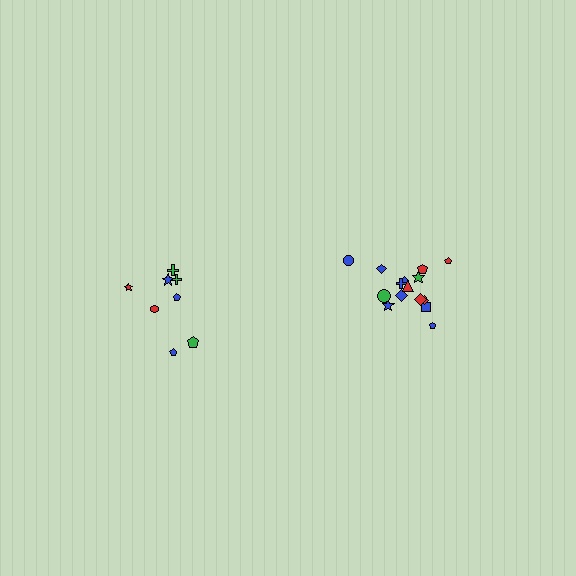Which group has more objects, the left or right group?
The right group.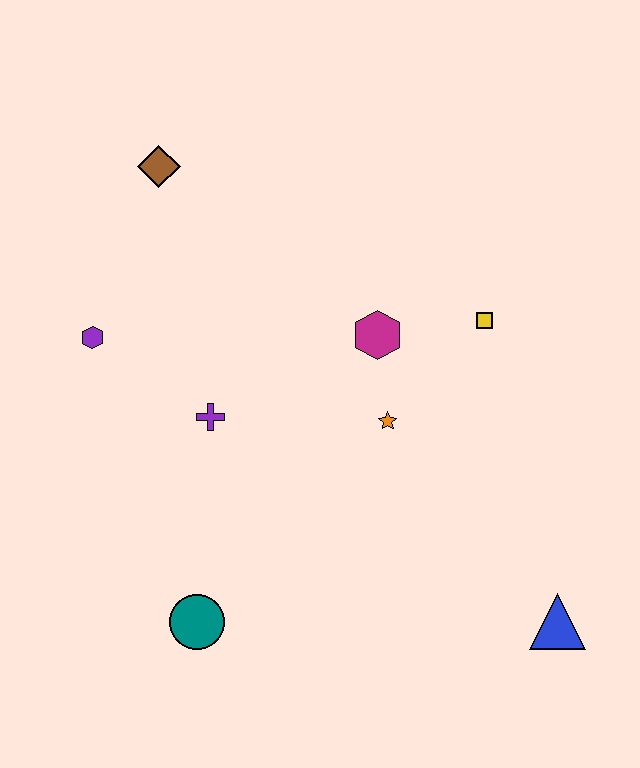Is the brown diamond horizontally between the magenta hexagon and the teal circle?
No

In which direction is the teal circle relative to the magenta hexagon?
The teal circle is below the magenta hexagon.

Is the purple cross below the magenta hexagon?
Yes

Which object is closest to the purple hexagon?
The purple cross is closest to the purple hexagon.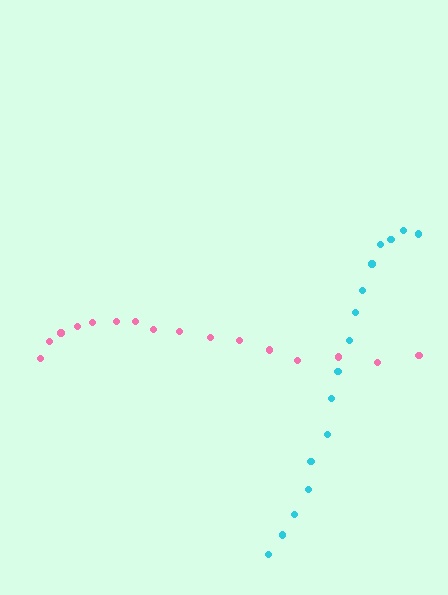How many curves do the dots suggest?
There are 2 distinct paths.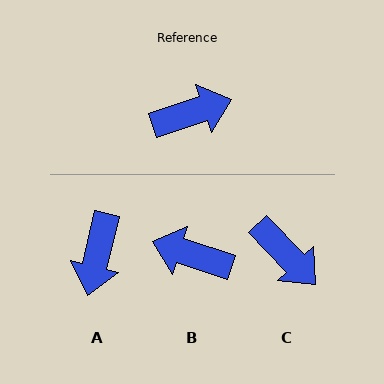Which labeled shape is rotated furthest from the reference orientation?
B, about 143 degrees away.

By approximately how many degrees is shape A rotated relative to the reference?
Approximately 122 degrees clockwise.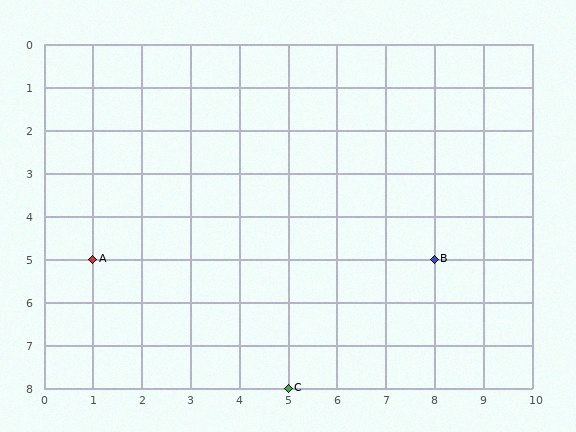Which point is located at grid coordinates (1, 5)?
Point A is at (1, 5).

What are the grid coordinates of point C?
Point C is at grid coordinates (5, 8).